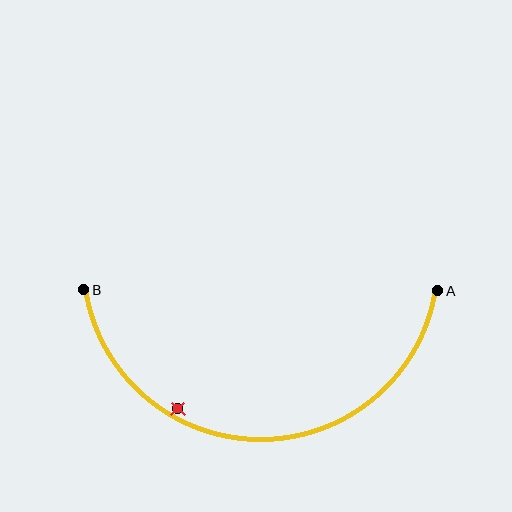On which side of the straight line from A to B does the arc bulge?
The arc bulges below the straight line connecting A and B.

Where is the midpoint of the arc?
The arc midpoint is the point on the curve farthest from the straight line joining A and B. It sits below that line.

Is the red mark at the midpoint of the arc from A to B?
No — the red mark does not lie on the arc at all. It sits slightly inside the curve.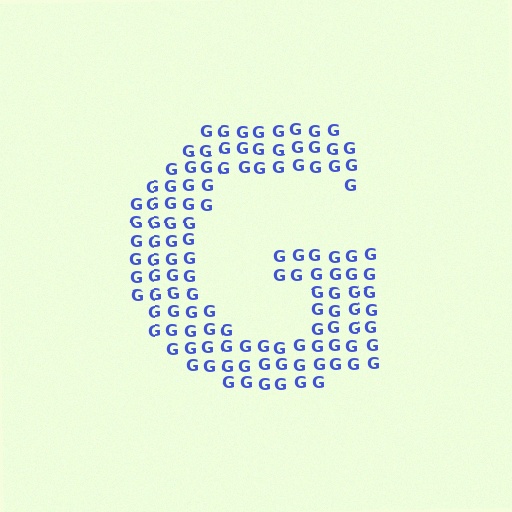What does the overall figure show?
The overall figure shows the letter G.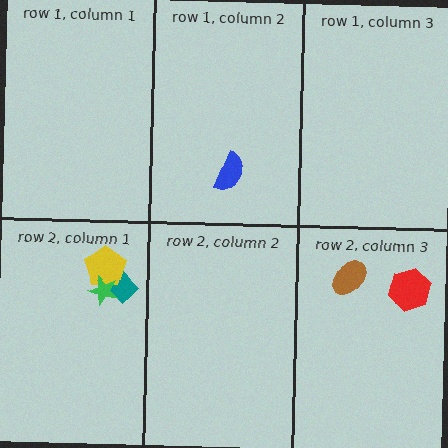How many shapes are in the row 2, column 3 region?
2.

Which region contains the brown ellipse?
The row 2, column 3 region.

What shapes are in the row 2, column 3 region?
The brown ellipse, the red hexagon.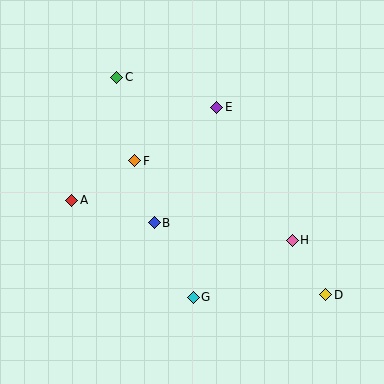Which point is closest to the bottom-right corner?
Point D is closest to the bottom-right corner.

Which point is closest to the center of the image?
Point B at (154, 223) is closest to the center.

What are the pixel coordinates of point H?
Point H is at (292, 240).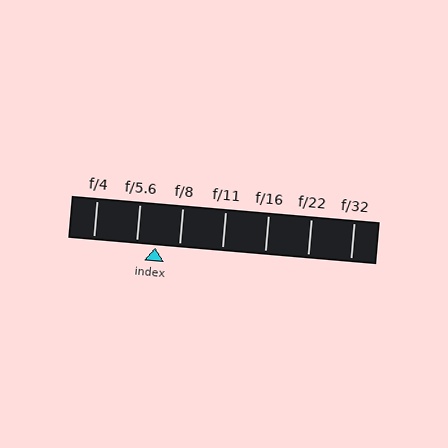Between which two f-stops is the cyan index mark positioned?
The index mark is between f/5.6 and f/8.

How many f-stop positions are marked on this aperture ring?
There are 7 f-stop positions marked.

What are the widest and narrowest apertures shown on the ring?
The widest aperture shown is f/4 and the narrowest is f/32.